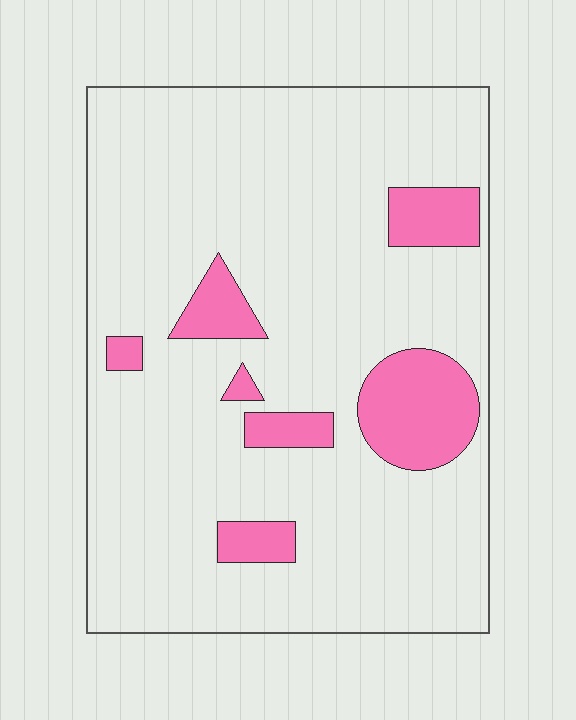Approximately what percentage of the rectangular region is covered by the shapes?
Approximately 15%.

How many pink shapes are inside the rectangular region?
7.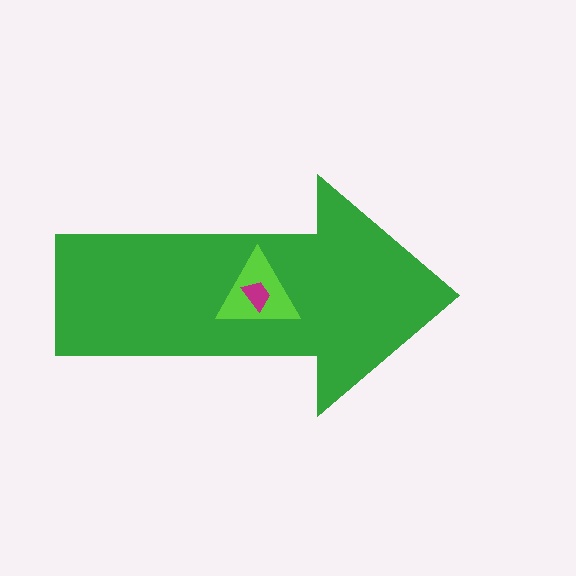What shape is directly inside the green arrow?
The lime triangle.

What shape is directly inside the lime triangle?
The magenta trapezoid.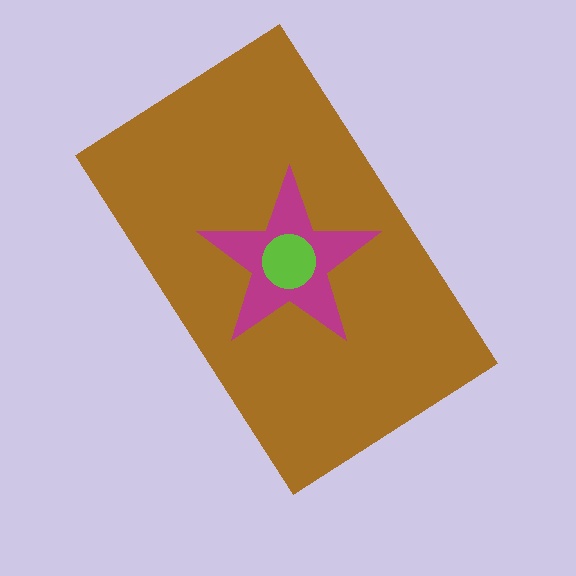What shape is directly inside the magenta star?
The lime circle.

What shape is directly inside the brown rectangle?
The magenta star.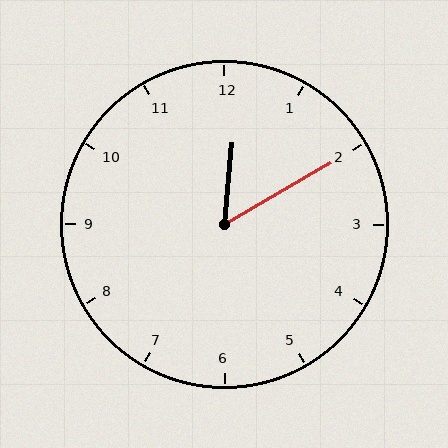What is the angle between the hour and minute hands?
Approximately 55 degrees.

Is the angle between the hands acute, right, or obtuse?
It is acute.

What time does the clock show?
12:10.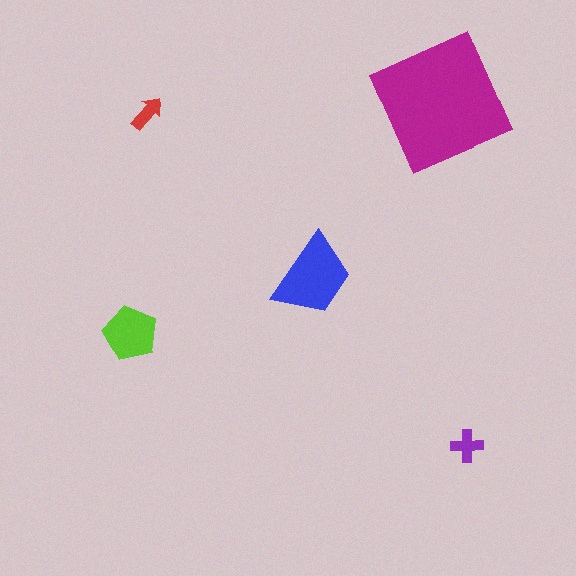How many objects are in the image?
There are 5 objects in the image.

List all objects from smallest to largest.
The red arrow, the purple cross, the lime pentagon, the blue trapezoid, the magenta square.